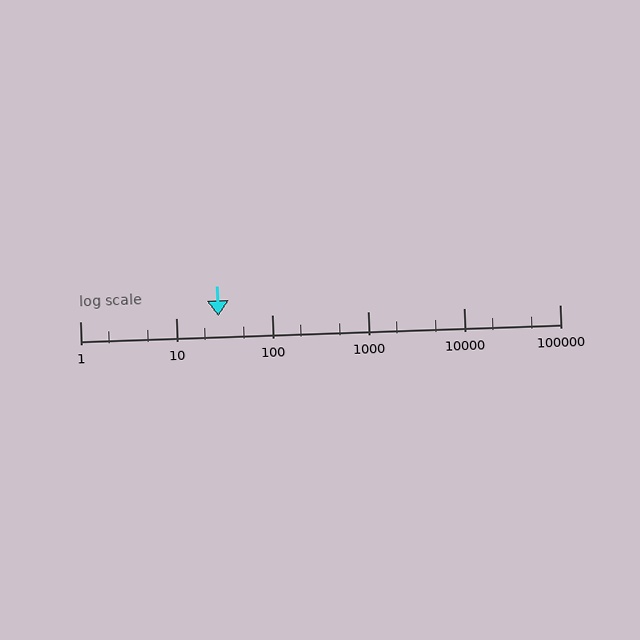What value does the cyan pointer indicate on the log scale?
The pointer indicates approximately 28.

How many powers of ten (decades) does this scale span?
The scale spans 5 decades, from 1 to 100000.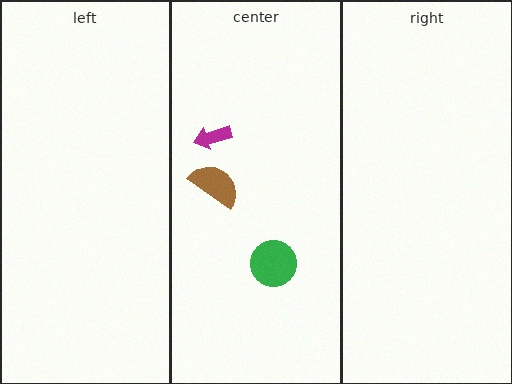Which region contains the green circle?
The center region.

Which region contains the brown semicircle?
The center region.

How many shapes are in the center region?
3.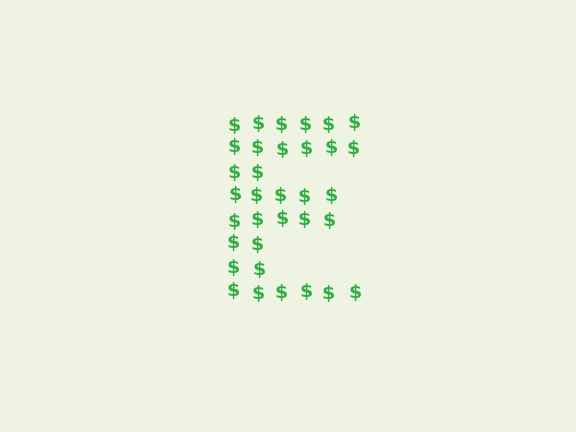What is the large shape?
The large shape is the letter E.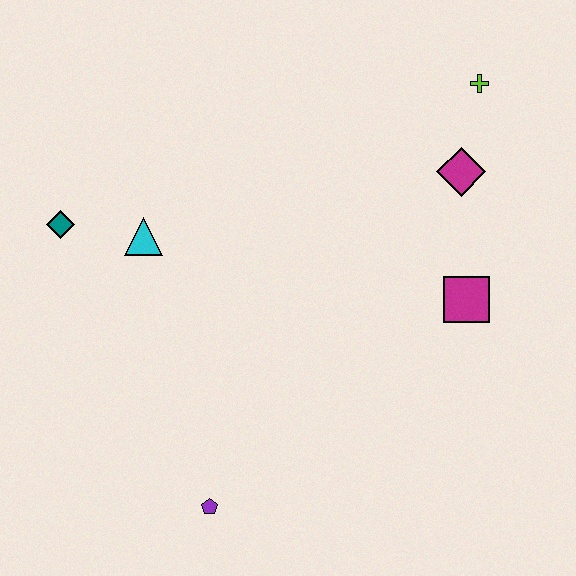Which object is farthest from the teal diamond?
The lime cross is farthest from the teal diamond.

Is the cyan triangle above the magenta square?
Yes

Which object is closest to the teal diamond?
The cyan triangle is closest to the teal diamond.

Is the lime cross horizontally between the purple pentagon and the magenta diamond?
No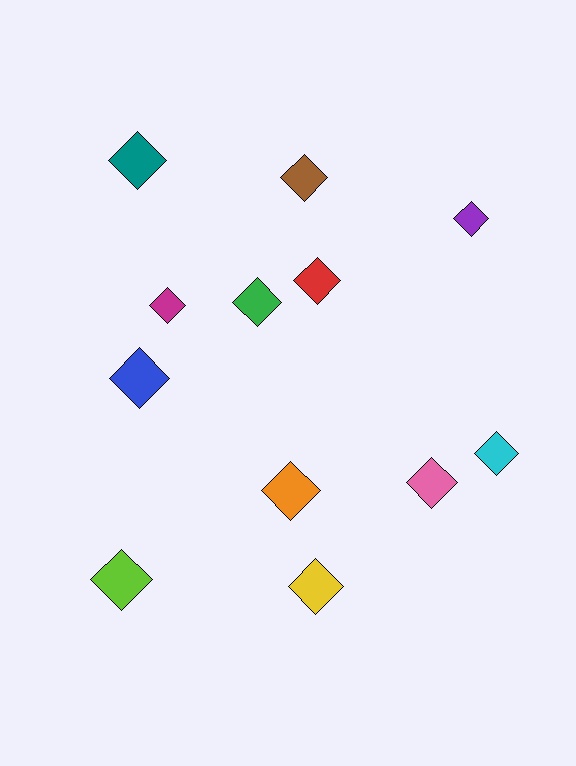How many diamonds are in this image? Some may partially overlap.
There are 12 diamonds.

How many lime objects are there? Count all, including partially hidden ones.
There is 1 lime object.